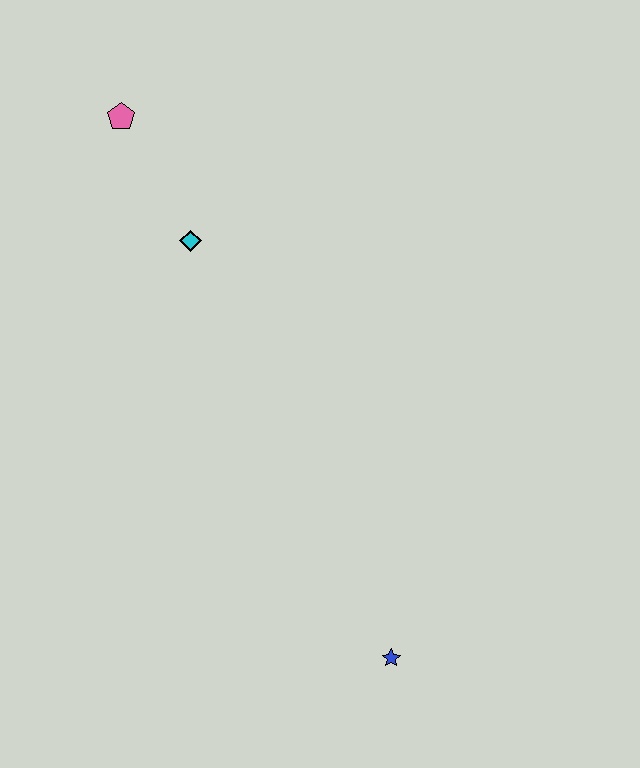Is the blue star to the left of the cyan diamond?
No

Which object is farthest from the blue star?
The pink pentagon is farthest from the blue star.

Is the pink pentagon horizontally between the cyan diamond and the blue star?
No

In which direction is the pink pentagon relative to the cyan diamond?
The pink pentagon is above the cyan diamond.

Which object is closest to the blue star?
The cyan diamond is closest to the blue star.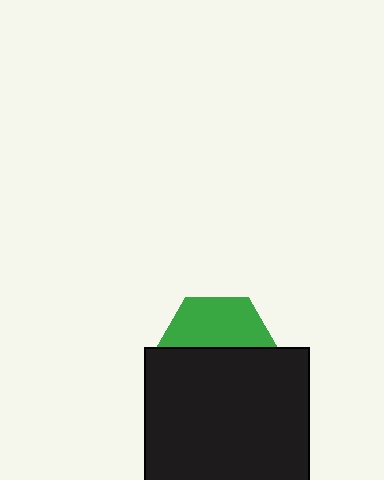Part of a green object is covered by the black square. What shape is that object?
It is a hexagon.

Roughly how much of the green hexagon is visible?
About half of it is visible (roughly 45%).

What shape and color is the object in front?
The object in front is a black square.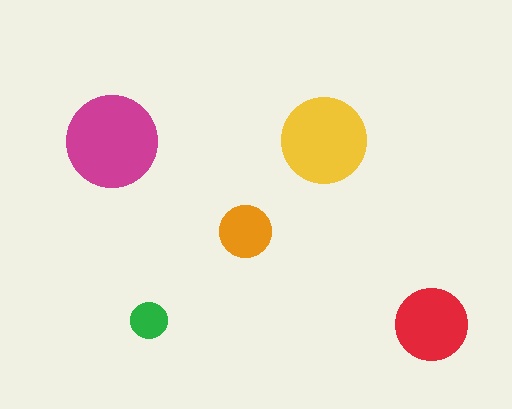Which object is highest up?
The yellow circle is topmost.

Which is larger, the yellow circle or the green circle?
The yellow one.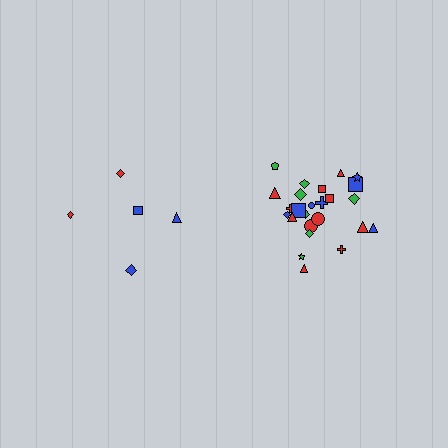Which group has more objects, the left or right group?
The right group.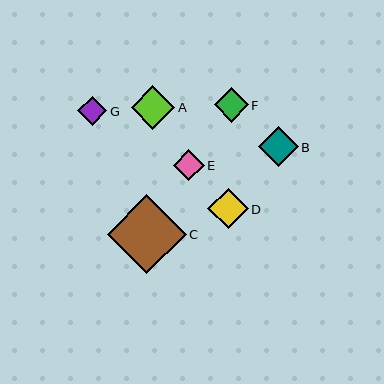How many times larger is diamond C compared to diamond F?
Diamond C is approximately 2.3 times the size of diamond F.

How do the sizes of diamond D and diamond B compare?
Diamond D and diamond B are approximately the same size.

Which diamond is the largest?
Diamond C is the largest with a size of approximately 78 pixels.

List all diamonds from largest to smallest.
From largest to smallest: C, A, D, B, F, E, G.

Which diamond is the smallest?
Diamond G is the smallest with a size of approximately 29 pixels.